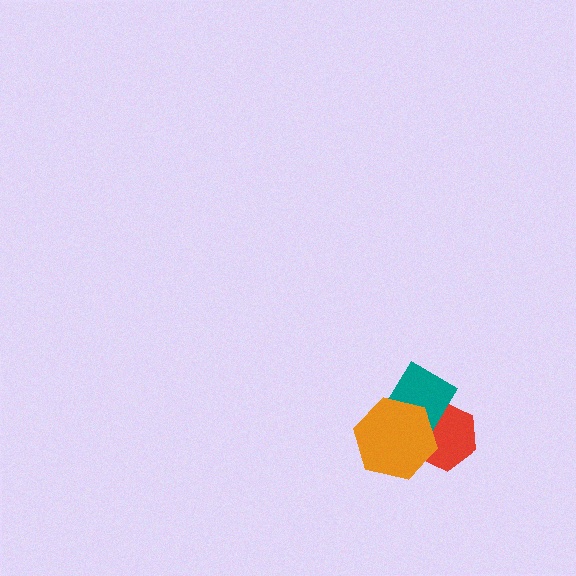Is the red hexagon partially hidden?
Yes, it is partially covered by another shape.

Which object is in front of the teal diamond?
The orange hexagon is in front of the teal diamond.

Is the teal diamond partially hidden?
Yes, it is partially covered by another shape.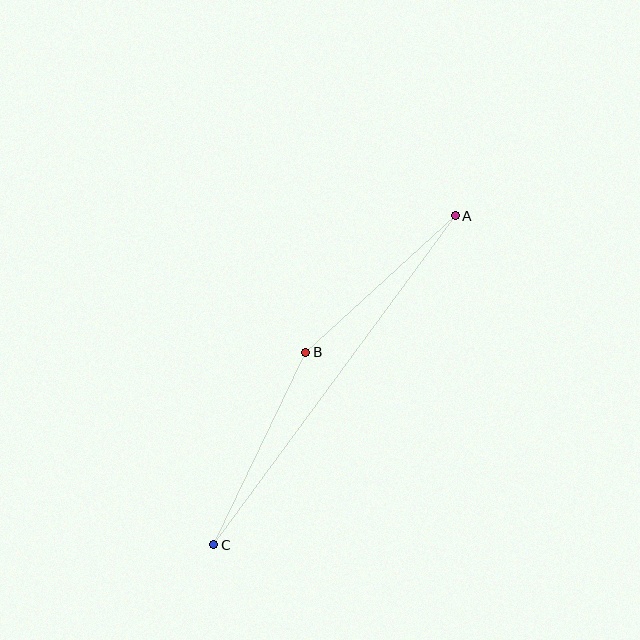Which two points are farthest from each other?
Points A and C are farthest from each other.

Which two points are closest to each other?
Points A and B are closest to each other.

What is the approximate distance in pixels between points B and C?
The distance between B and C is approximately 213 pixels.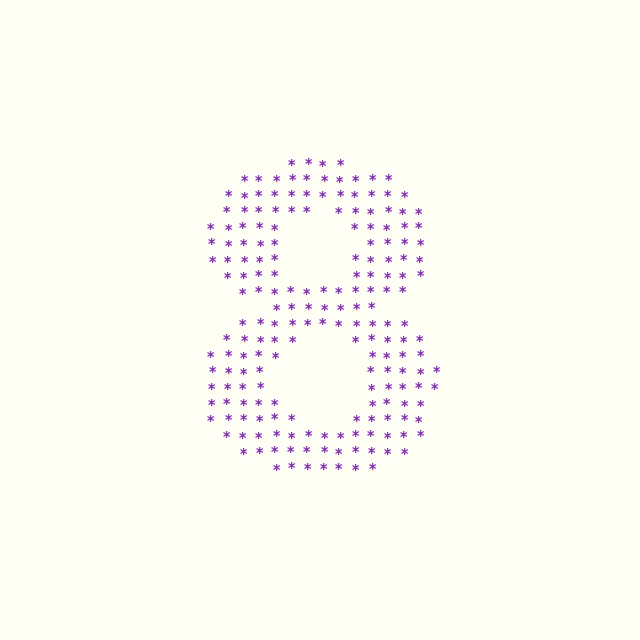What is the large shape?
The large shape is the digit 8.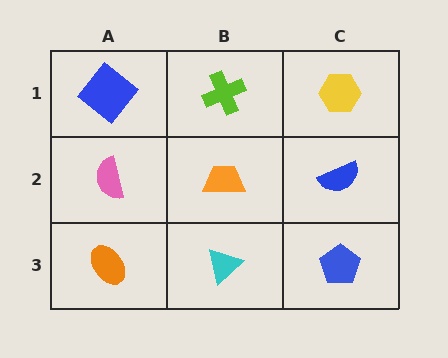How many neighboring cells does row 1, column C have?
2.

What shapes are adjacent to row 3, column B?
An orange trapezoid (row 2, column B), an orange ellipse (row 3, column A), a blue pentagon (row 3, column C).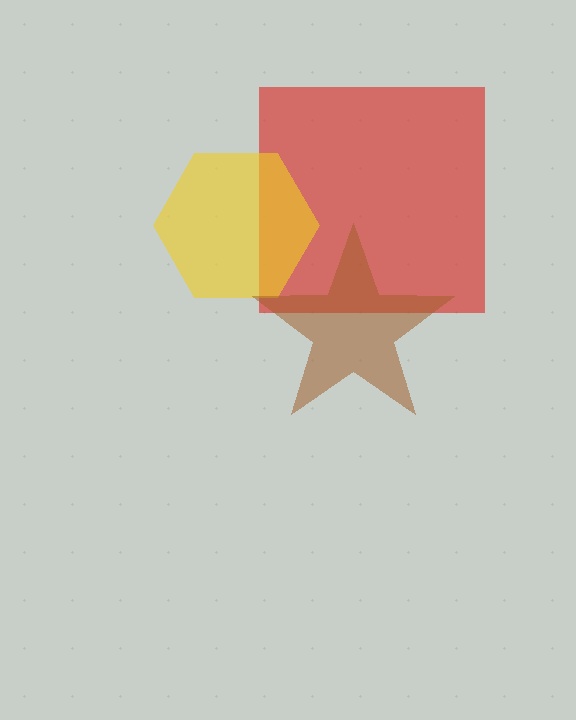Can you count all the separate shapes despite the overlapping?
Yes, there are 3 separate shapes.